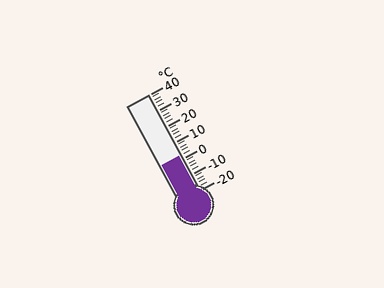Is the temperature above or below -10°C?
The temperature is above -10°C.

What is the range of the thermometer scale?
The thermometer scale ranges from -20°C to 40°C.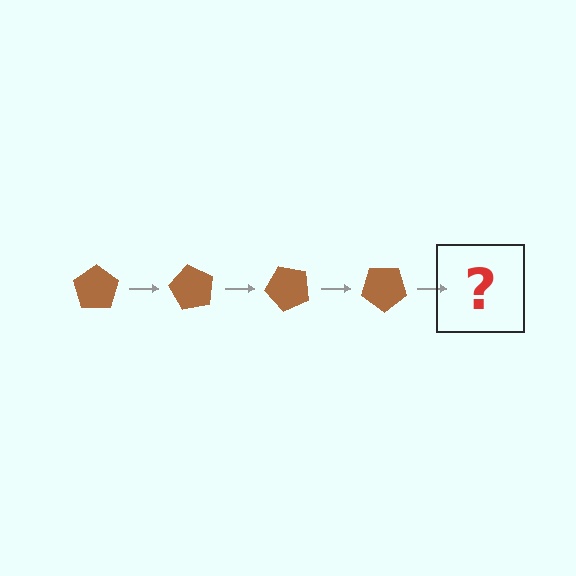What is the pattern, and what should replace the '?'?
The pattern is that the pentagon rotates 60 degrees each step. The '?' should be a brown pentagon rotated 240 degrees.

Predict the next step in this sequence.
The next step is a brown pentagon rotated 240 degrees.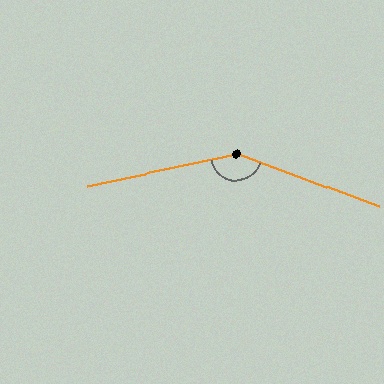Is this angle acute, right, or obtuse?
It is obtuse.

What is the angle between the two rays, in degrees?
Approximately 148 degrees.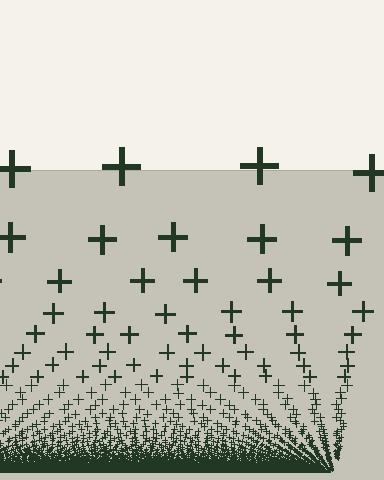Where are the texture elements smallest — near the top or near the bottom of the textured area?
Near the bottom.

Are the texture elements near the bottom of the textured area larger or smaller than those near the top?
Smaller. The gradient is inverted — elements near the bottom are smaller and denser.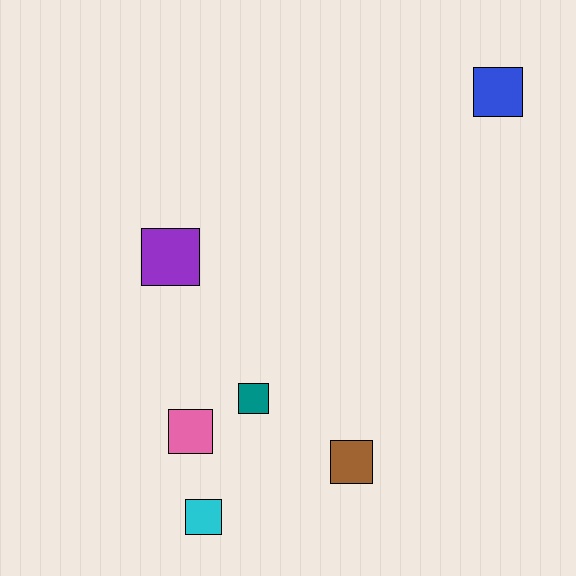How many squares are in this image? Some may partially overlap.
There are 6 squares.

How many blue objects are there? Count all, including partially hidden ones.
There is 1 blue object.